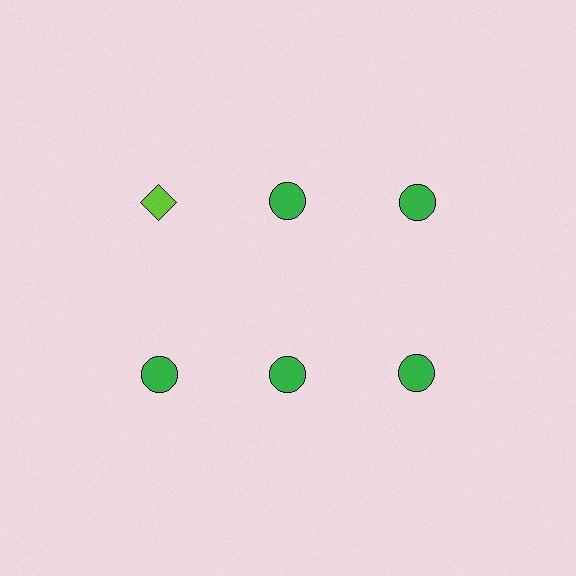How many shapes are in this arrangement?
There are 6 shapes arranged in a grid pattern.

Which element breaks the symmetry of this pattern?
The lime diamond in the top row, leftmost column breaks the symmetry. All other shapes are green circles.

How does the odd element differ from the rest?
It differs in both color (lime instead of green) and shape (diamond instead of circle).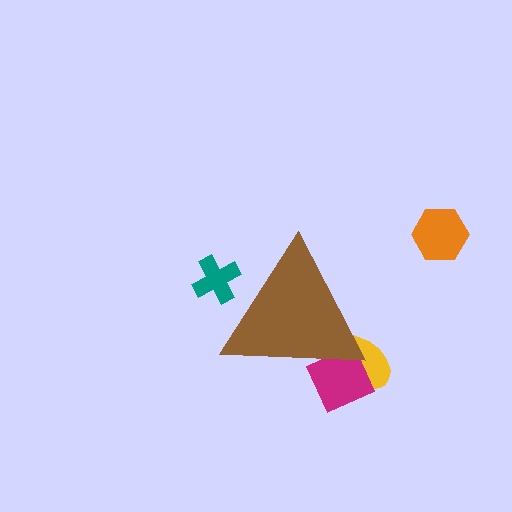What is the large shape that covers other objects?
A brown triangle.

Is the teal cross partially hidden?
Yes, the teal cross is partially hidden behind the brown triangle.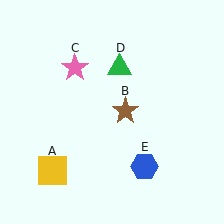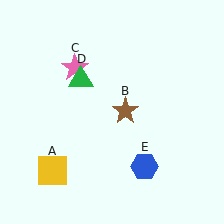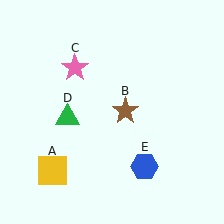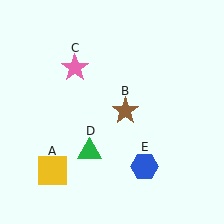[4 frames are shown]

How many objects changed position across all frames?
1 object changed position: green triangle (object D).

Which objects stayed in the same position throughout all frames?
Yellow square (object A) and brown star (object B) and pink star (object C) and blue hexagon (object E) remained stationary.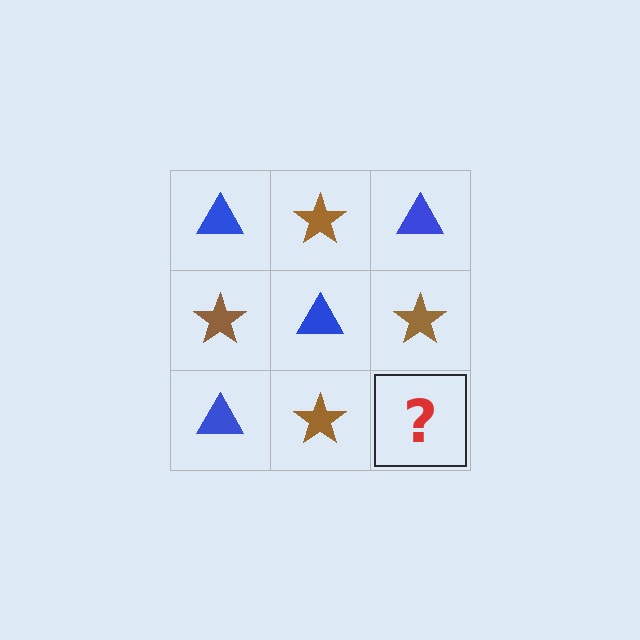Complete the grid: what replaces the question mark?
The question mark should be replaced with a blue triangle.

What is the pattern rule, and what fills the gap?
The rule is that it alternates blue triangle and brown star in a checkerboard pattern. The gap should be filled with a blue triangle.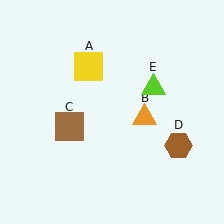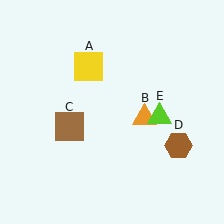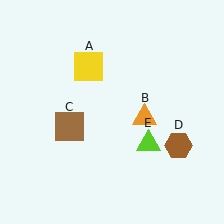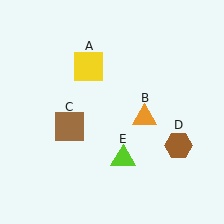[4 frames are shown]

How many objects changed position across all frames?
1 object changed position: lime triangle (object E).